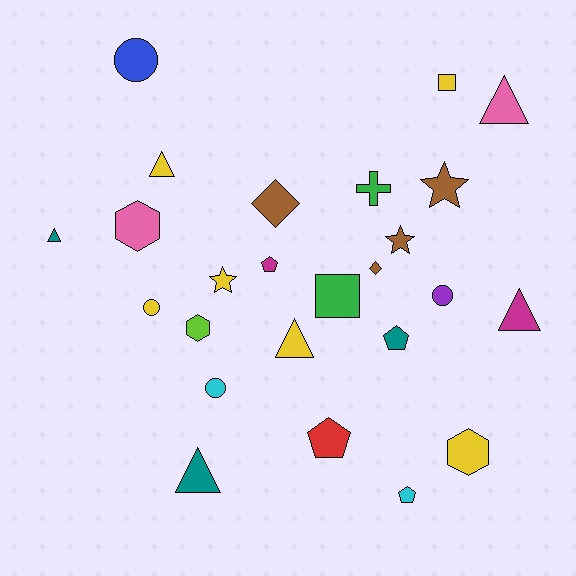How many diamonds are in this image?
There are 2 diamonds.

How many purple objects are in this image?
There is 1 purple object.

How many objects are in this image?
There are 25 objects.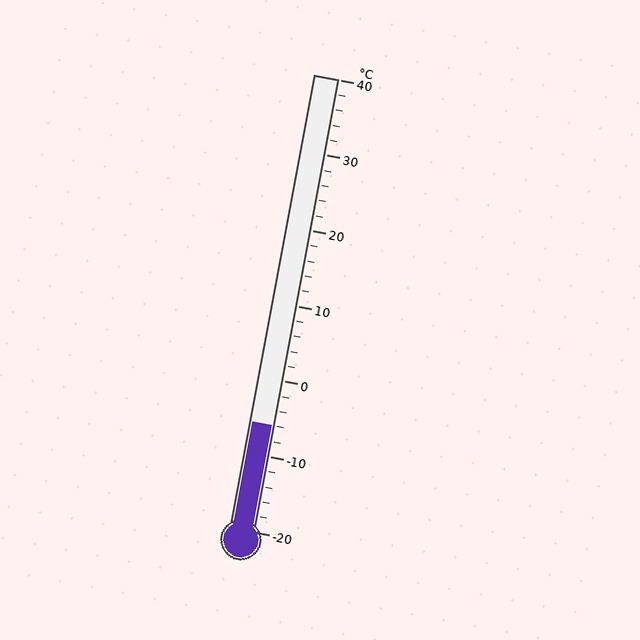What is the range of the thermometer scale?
The thermometer scale ranges from -20°C to 40°C.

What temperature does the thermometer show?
The thermometer shows approximately -6°C.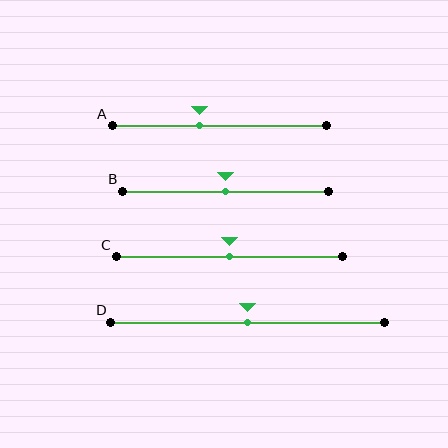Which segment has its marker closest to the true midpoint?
Segment B has its marker closest to the true midpoint.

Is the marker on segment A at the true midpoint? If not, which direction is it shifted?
No, the marker on segment A is shifted to the left by about 9% of the segment length.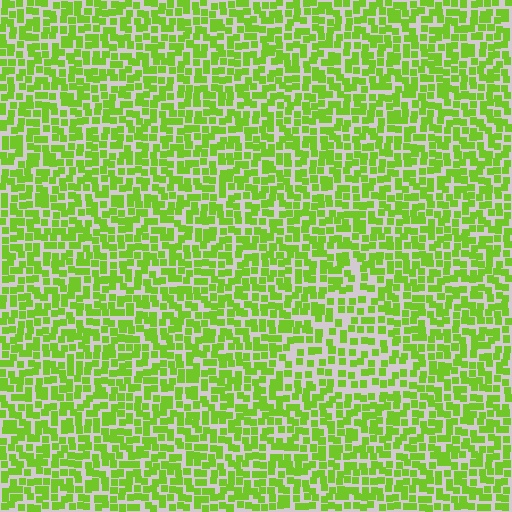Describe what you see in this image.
The image contains small lime elements arranged at two different densities. A triangle-shaped region is visible where the elements are less densely packed than the surrounding area.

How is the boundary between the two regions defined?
The boundary is defined by a change in element density (approximately 1.6x ratio). All elements are the same color, size, and shape.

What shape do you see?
I see a triangle.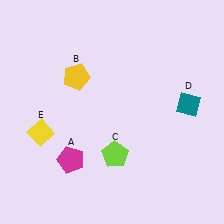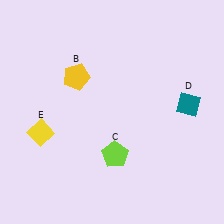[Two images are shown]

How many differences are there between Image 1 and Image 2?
There is 1 difference between the two images.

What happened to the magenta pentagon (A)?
The magenta pentagon (A) was removed in Image 2. It was in the bottom-left area of Image 1.